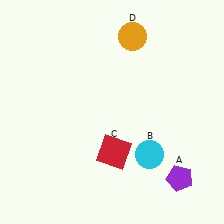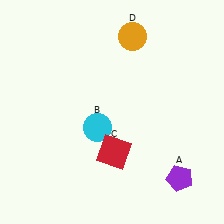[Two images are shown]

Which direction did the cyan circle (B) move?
The cyan circle (B) moved left.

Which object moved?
The cyan circle (B) moved left.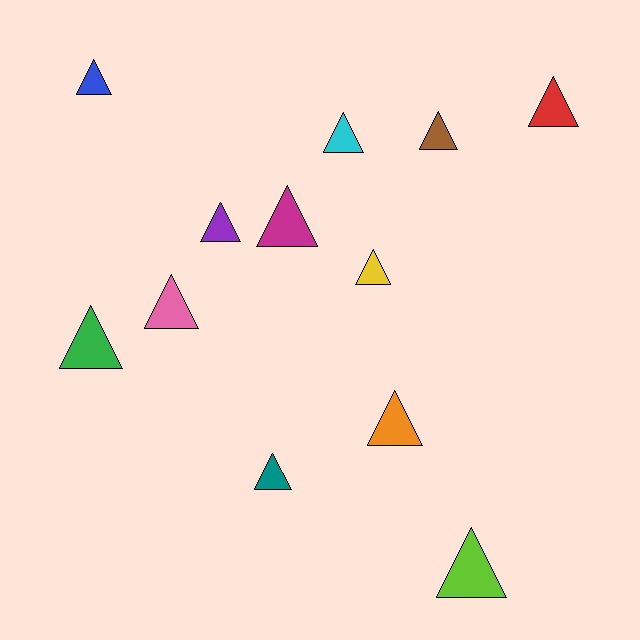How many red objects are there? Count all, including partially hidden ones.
There is 1 red object.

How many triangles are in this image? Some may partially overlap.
There are 12 triangles.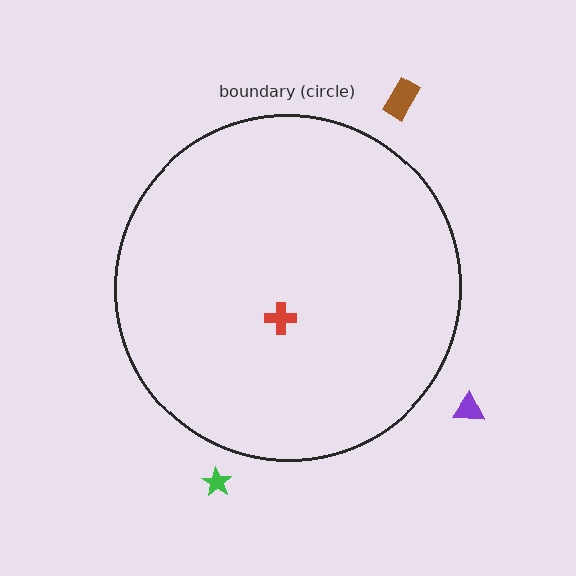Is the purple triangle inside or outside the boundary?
Outside.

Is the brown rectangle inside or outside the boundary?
Outside.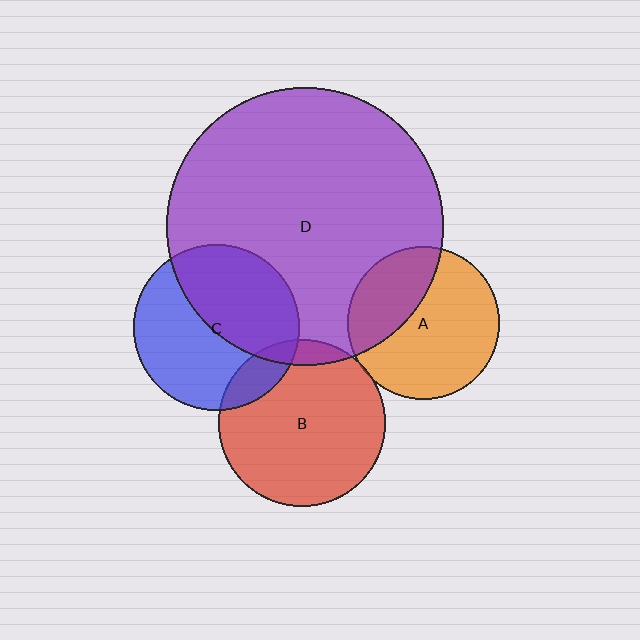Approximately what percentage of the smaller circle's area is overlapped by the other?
Approximately 5%.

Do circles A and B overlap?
Yes.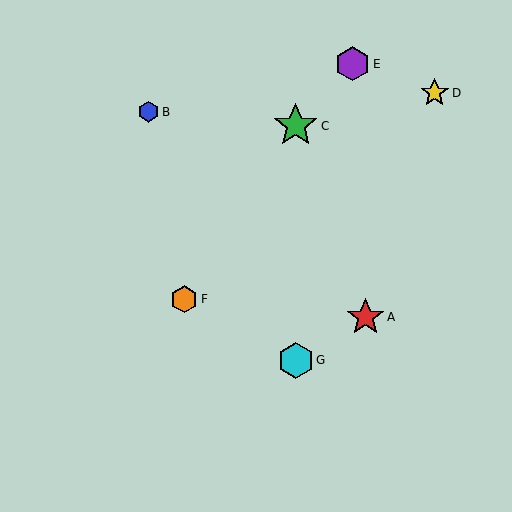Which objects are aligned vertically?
Objects C, G are aligned vertically.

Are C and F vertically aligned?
No, C is at x≈296 and F is at x≈184.